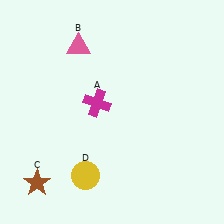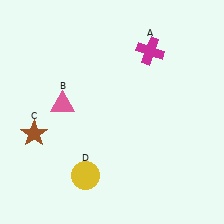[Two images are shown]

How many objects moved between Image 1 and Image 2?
3 objects moved between the two images.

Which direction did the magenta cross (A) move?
The magenta cross (A) moved right.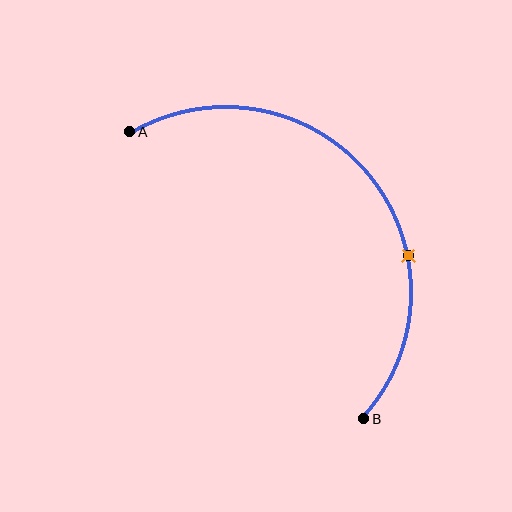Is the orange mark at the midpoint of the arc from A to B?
No. The orange mark lies on the arc but is closer to endpoint B. The arc midpoint would be at the point on the curve equidistant along the arc from both A and B.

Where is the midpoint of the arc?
The arc midpoint is the point on the curve farthest from the straight line joining A and B. It sits above and to the right of that line.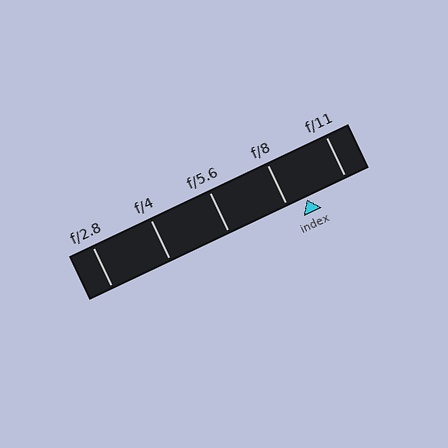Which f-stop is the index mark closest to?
The index mark is closest to f/8.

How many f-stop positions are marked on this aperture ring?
There are 5 f-stop positions marked.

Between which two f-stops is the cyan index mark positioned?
The index mark is between f/8 and f/11.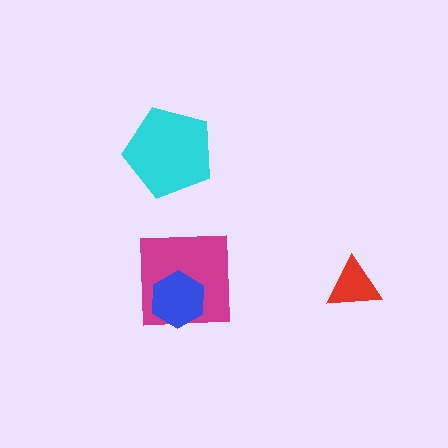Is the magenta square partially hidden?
Yes, it is partially covered by another shape.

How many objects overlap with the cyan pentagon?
0 objects overlap with the cyan pentagon.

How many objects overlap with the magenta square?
1 object overlaps with the magenta square.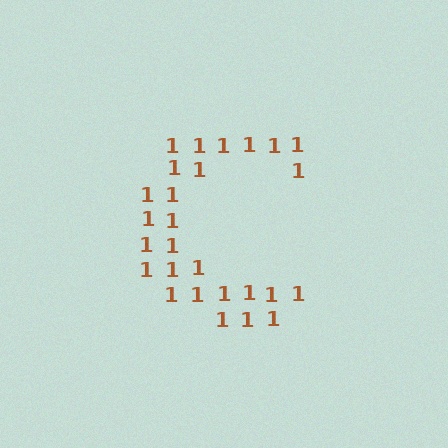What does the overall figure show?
The overall figure shows the letter C.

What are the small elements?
The small elements are digit 1's.